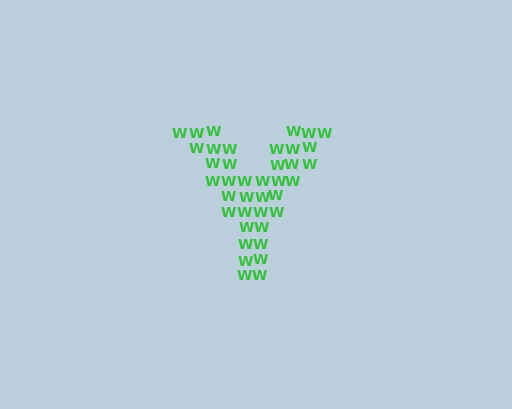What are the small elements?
The small elements are letter W's.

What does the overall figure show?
The overall figure shows the letter Y.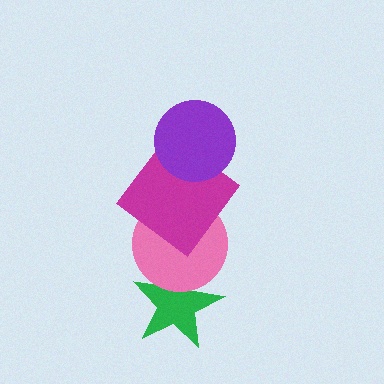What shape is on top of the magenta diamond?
The purple circle is on top of the magenta diamond.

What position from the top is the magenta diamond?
The magenta diamond is 2nd from the top.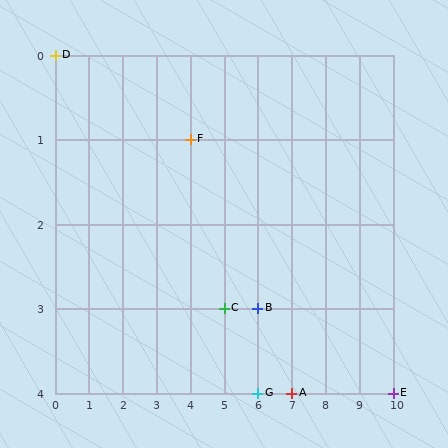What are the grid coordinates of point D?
Point D is at grid coordinates (0, 0).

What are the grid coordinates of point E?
Point E is at grid coordinates (10, 4).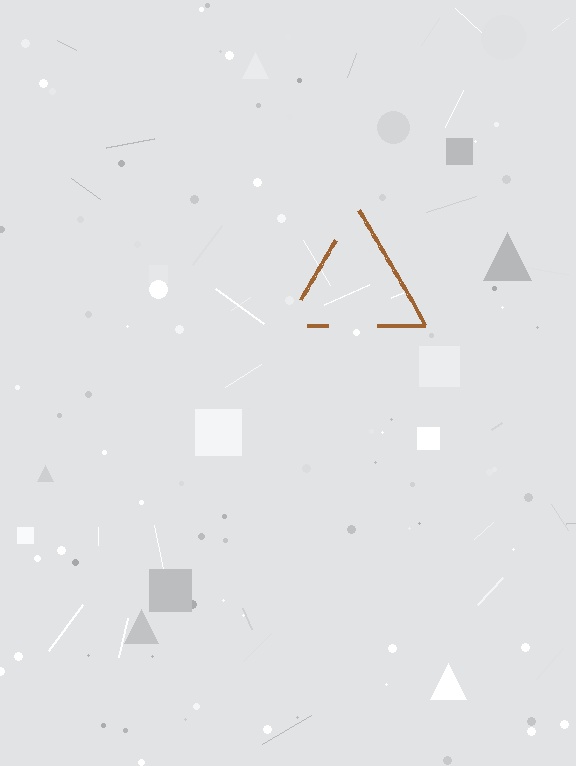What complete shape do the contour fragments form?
The contour fragments form a triangle.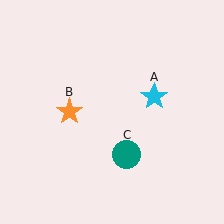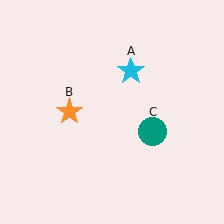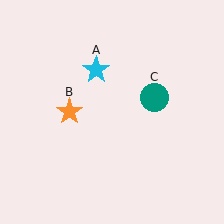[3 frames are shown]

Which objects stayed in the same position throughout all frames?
Orange star (object B) remained stationary.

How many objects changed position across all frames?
2 objects changed position: cyan star (object A), teal circle (object C).